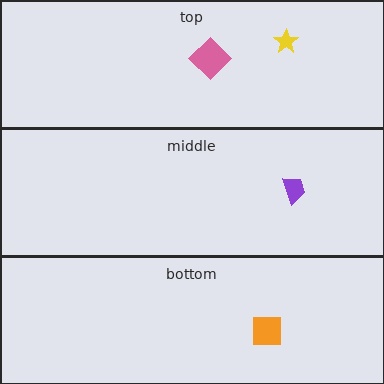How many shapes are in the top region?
2.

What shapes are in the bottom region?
The orange square.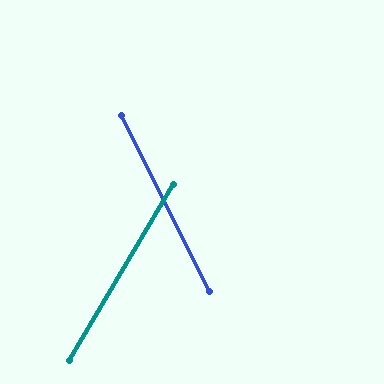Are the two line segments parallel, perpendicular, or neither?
Neither parallel nor perpendicular — they differ by about 57°.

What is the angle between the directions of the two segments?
Approximately 57 degrees.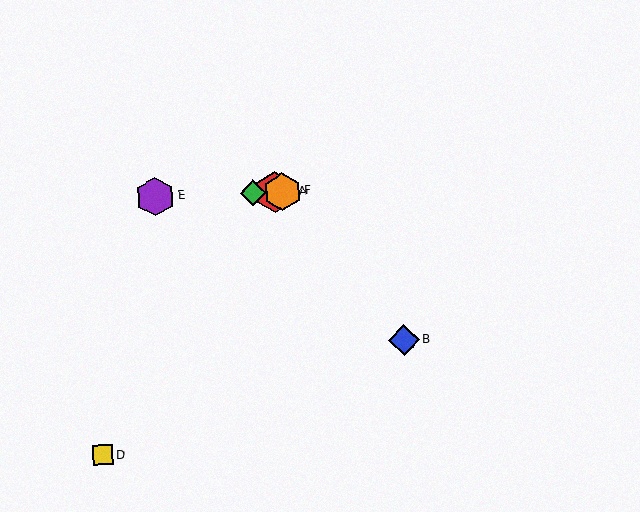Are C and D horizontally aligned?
No, C is at y≈193 and D is at y≈455.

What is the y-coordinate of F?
Object F is at y≈192.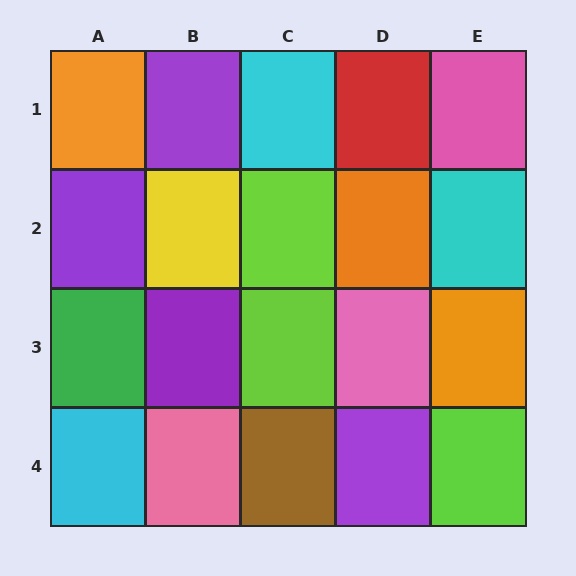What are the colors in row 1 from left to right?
Orange, purple, cyan, red, pink.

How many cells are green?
1 cell is green.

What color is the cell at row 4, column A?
Cyan.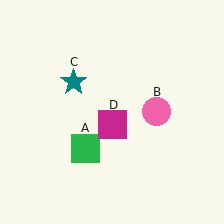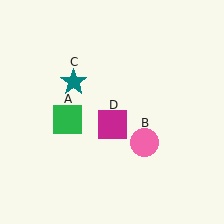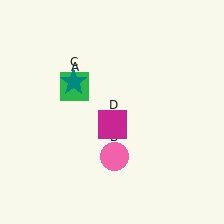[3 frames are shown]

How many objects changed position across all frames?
2 objects changed position: green square (object A), pink circle (object B).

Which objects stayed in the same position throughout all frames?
Teal star (object C) and magenta square (object D) remained stationary.